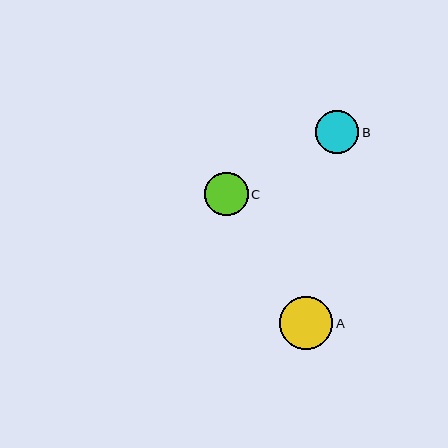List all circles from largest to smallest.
From largest to smallest: A, C, B.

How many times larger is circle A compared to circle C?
Circle A is approximately 1.2 times the size of circle C.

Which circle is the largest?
Circle A is the largest with a size of approximately 53 pixels.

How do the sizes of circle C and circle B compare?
Circle C and circle B are approximately the same size.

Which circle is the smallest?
Circle B is the smallest with a size of approximately 43 pixels.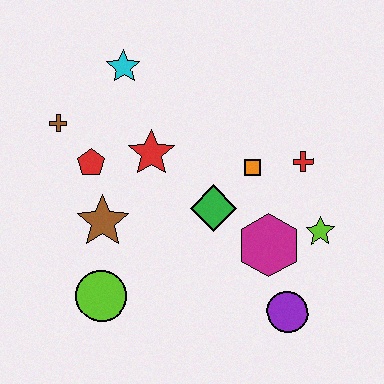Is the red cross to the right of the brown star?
Yes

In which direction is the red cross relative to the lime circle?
The red cross is to the right of the lime circle.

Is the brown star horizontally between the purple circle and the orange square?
No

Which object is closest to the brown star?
The red pentagon is closest to the brown star.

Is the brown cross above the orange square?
Yes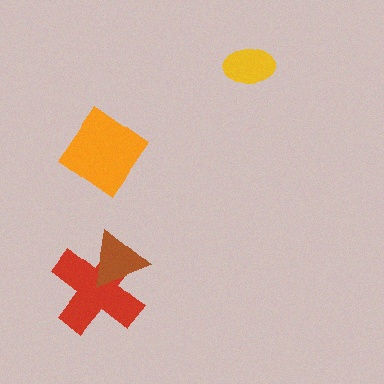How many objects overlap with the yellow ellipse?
0 objects overlap with the yellow ellipse.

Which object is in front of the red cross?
The brown triangle is in front of the red cross.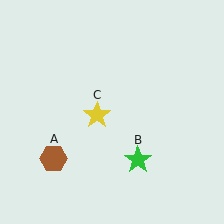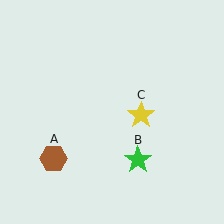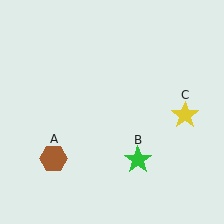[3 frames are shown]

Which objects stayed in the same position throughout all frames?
Brown hexagon (object A) and green star (object B) remained stationary.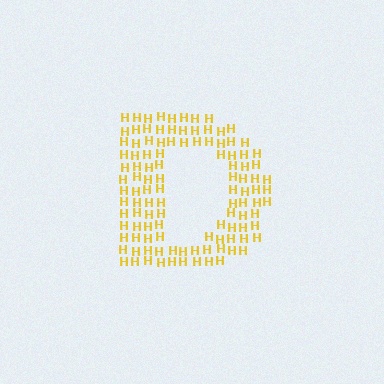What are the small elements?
The small elements are letter H's.